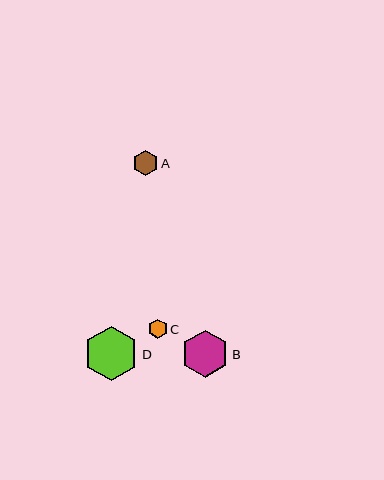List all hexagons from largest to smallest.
From largest to smallest: D, B, A, C.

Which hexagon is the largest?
Hexagon D is the largest with a size of approximately 55 pixels.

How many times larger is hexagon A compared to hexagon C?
Hexagon A is approximately 1.3 times the size of hexagon C.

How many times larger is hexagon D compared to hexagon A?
Hexagon D is approximately 2.2 times the size of hexagon A.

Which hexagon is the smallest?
Hexagon C is the smallest with a size of approximately 19 pixels.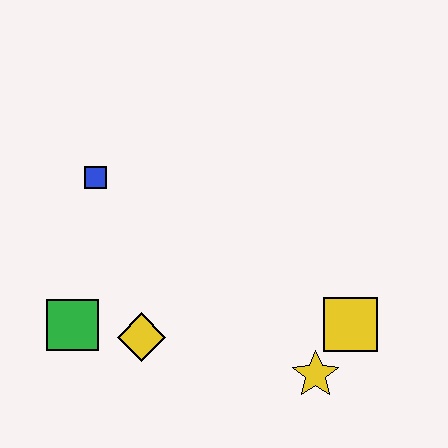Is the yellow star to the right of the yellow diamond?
Yes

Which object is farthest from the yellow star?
The blue square is farthest from the yellow star.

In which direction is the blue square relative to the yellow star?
The blue square is to the left of the yellow star.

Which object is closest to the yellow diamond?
The green square is closest to the yellow diamond.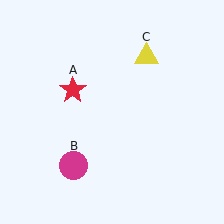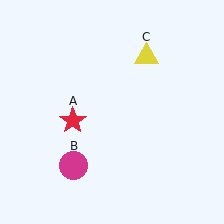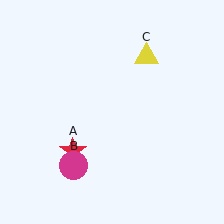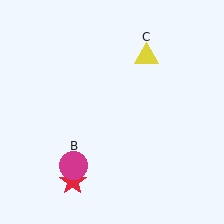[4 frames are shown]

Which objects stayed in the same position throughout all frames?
Magenta circle (object B) and yellow triangle (object C) remained stationary.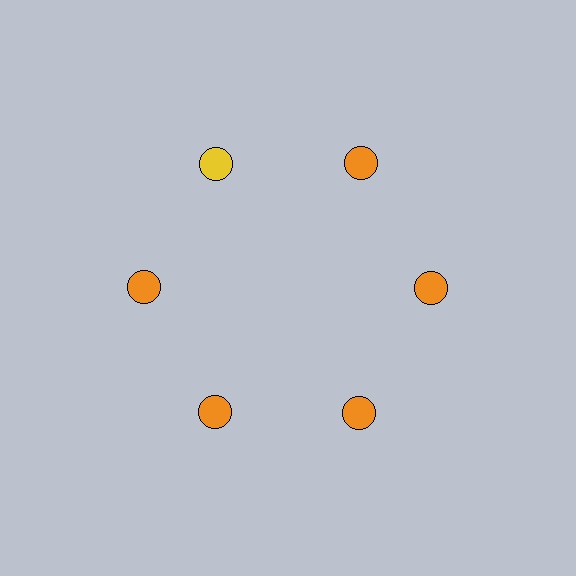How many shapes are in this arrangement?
There are 6 shapes arranged in a ring pattern.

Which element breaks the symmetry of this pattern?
The yellow circle at roughly the 11 o'clock position breaks the symmetry. All other shapes are orange circles.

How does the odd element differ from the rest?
It has a different color: yellow instead of orange.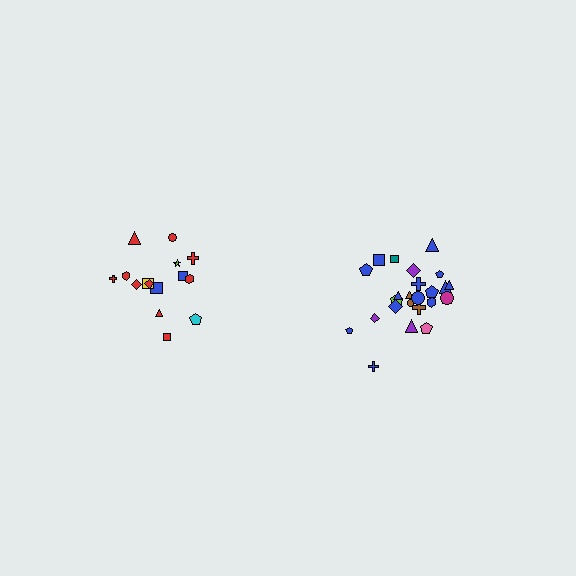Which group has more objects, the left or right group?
The right group.